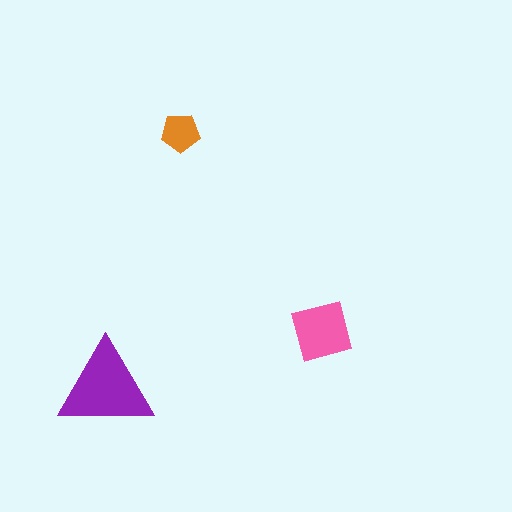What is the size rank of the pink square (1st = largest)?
2nd.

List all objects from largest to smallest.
The purple triangle, the pink square, the orange pentagon.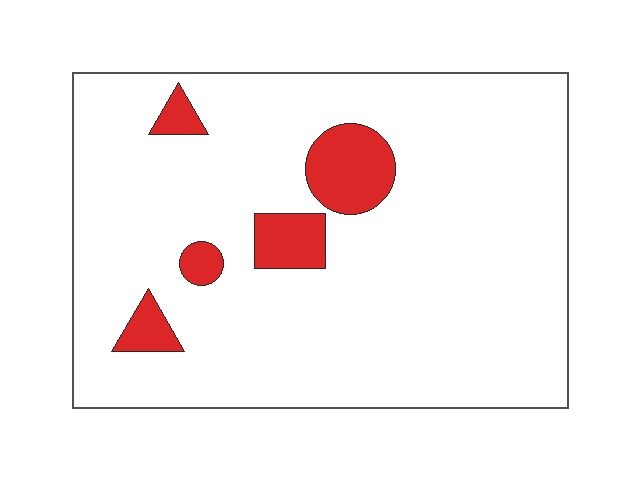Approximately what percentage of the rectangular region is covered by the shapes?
Approximately 10%.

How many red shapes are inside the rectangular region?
5.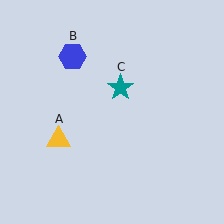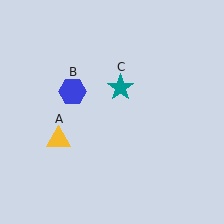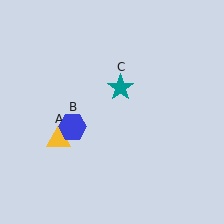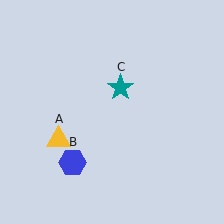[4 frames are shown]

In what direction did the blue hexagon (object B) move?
The blue hexagon (object B) moved down.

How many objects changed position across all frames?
1 object changed position: blue hexagon (object B).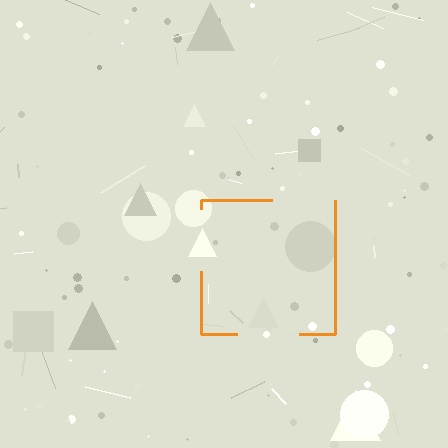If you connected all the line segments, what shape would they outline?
They would outline a square.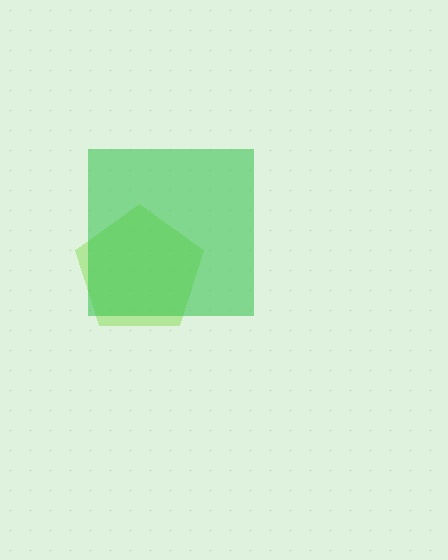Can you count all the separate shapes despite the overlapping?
Yes, there are 2 separate shapes.